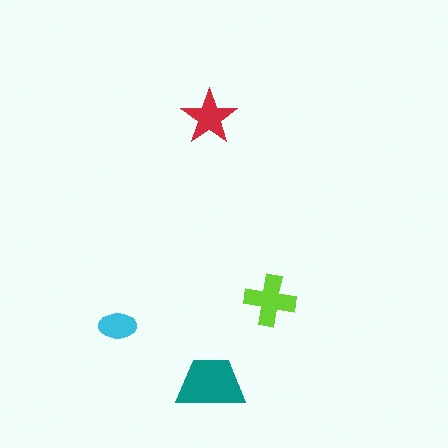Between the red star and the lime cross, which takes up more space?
The lime cross.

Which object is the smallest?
The cyan ellipse.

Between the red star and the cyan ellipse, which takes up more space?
The red star.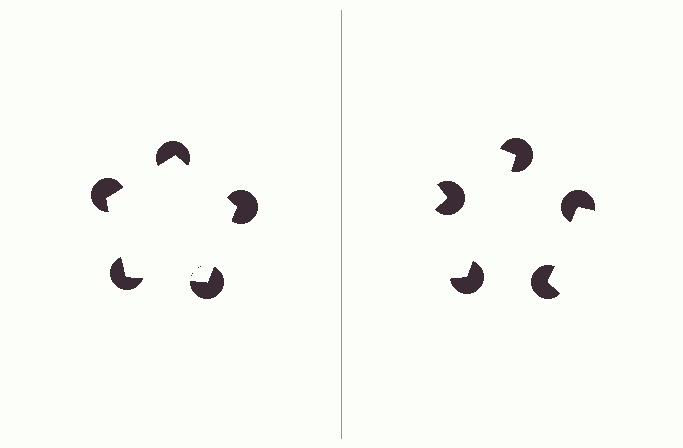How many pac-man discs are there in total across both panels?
10 — 5 on each side.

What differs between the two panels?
The pac-man discs are positioned identically on both sides; only the wedge orientations differ. On the left they align to a pentagon; on the right they are misaligned.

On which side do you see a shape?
An illusory pentagon appears on the left side. On the right side the wedge cuts are rotated, so no coherent shape forms.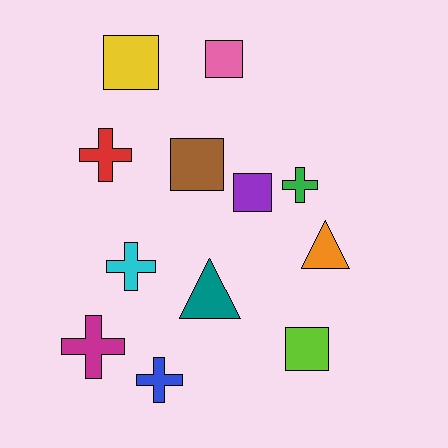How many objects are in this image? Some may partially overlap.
There are 12 objects.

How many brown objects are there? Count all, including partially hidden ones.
There is 1 brown object.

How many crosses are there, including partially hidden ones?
There are 5 crosses.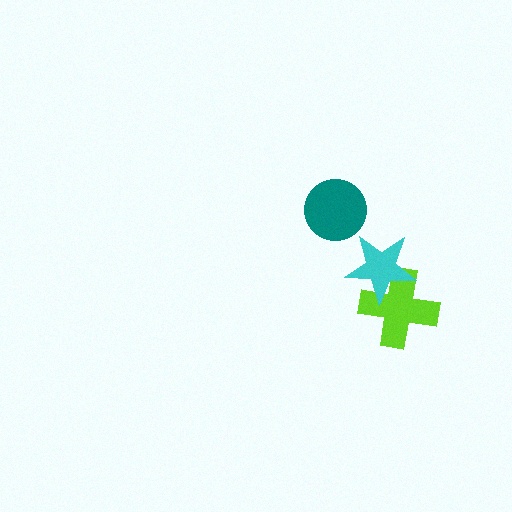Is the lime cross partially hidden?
Yes, it is partially covered by another shape.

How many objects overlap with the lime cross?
1 object overlaps with the lime cross.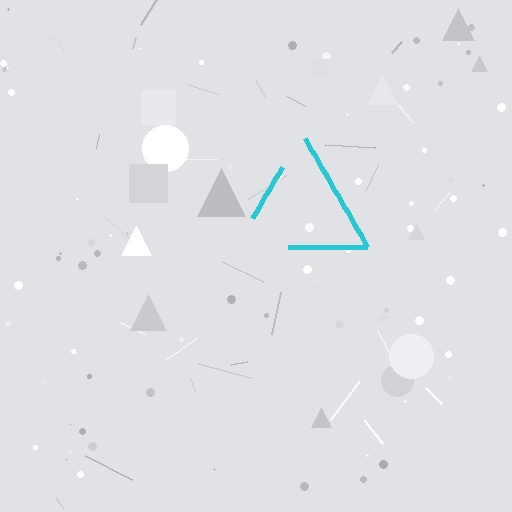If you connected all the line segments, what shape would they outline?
They would outline a triangle.